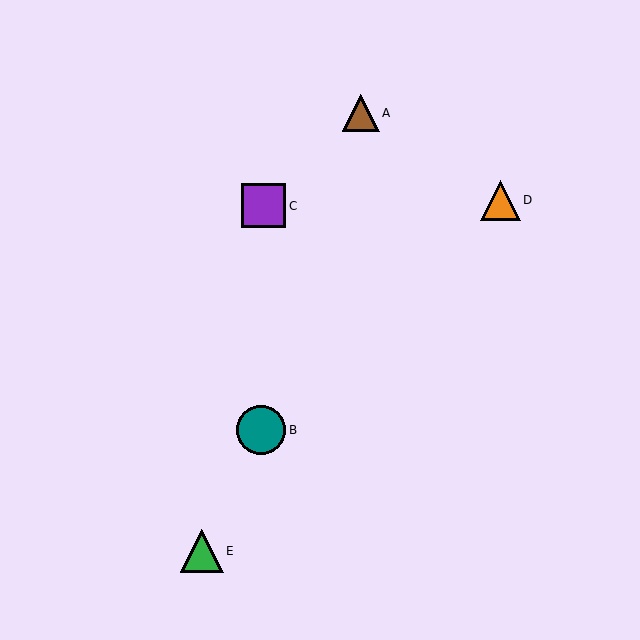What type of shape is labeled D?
Shape D is an orange triangle.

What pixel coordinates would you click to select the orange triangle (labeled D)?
Click at (501, 200) to select the orange triangle D.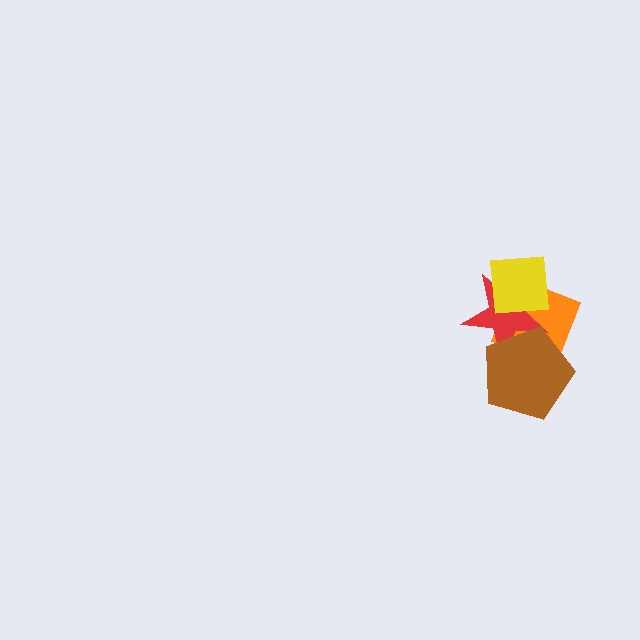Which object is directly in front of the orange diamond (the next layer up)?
The red star is directly in front of the orange diamond.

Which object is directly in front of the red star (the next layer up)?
The yellow square is directly in front of the red star.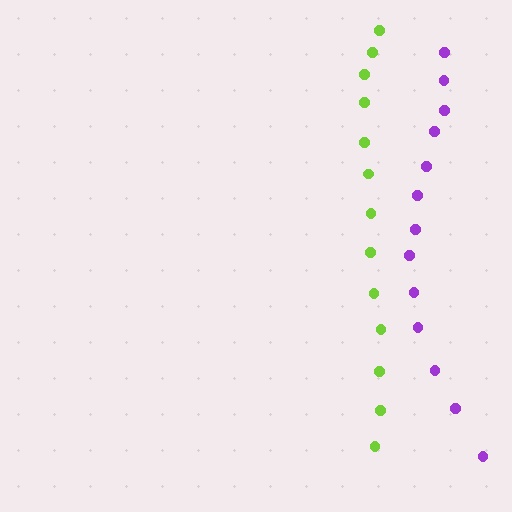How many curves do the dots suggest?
There are 2 distinct paths.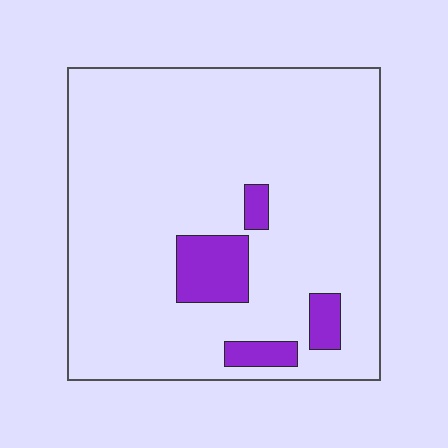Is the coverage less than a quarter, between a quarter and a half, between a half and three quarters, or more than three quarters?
Less than a quarter.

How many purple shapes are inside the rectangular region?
4.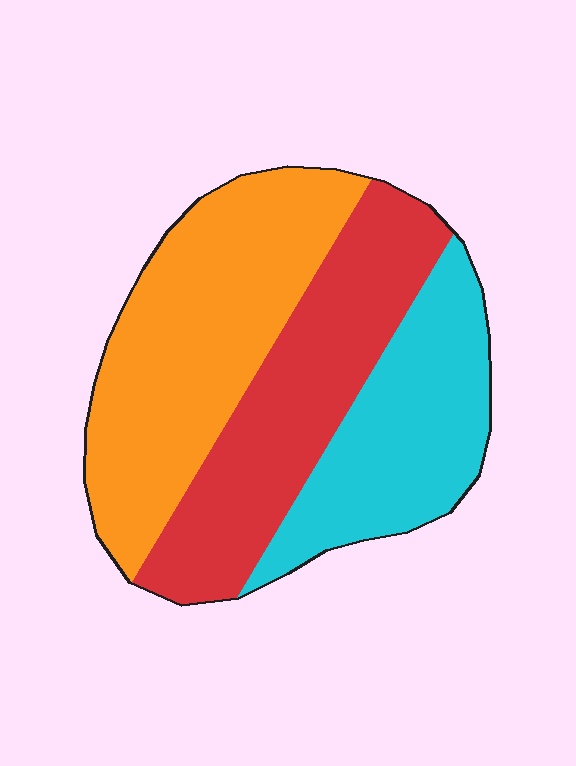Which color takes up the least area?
Cyan, at roughly 25%.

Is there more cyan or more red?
Red.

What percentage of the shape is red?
Red takes up between a sixth and a third of the shape.